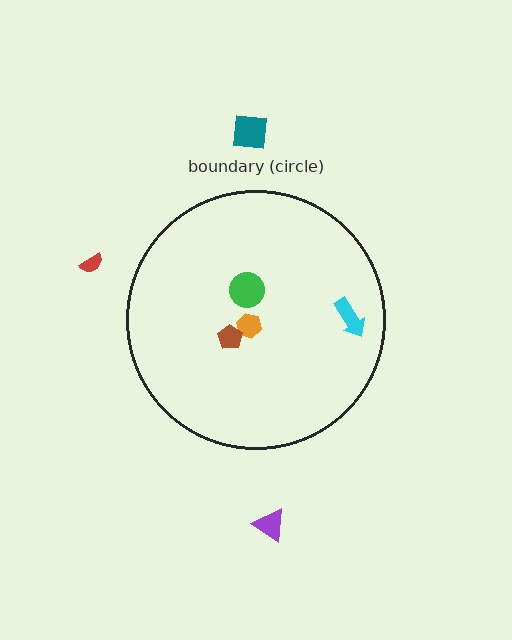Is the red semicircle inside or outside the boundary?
Outside.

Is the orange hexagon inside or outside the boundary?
Inside.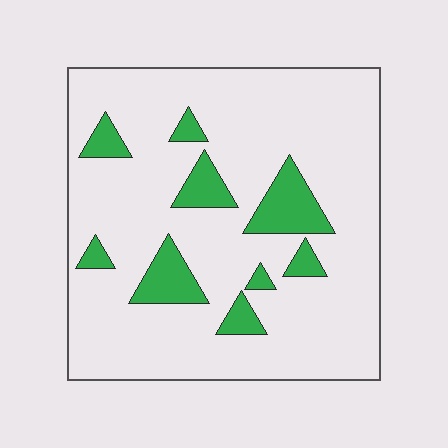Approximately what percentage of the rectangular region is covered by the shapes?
Approximately 15%.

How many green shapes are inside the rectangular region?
9.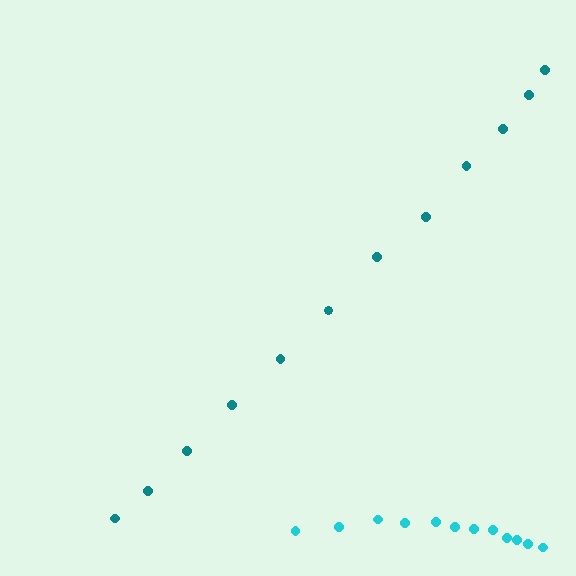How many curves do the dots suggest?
There are 2 distinct paths.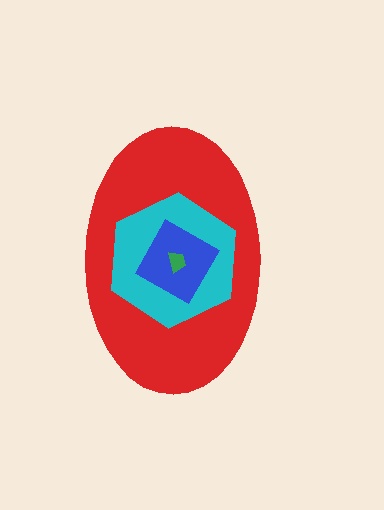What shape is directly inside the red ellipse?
The cyan hexagon.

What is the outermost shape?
The red ellipse.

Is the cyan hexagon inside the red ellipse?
Yes.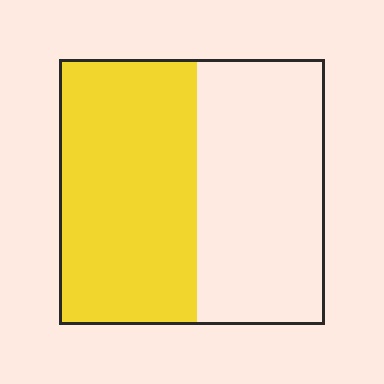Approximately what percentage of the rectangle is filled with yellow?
Approximately 50%.